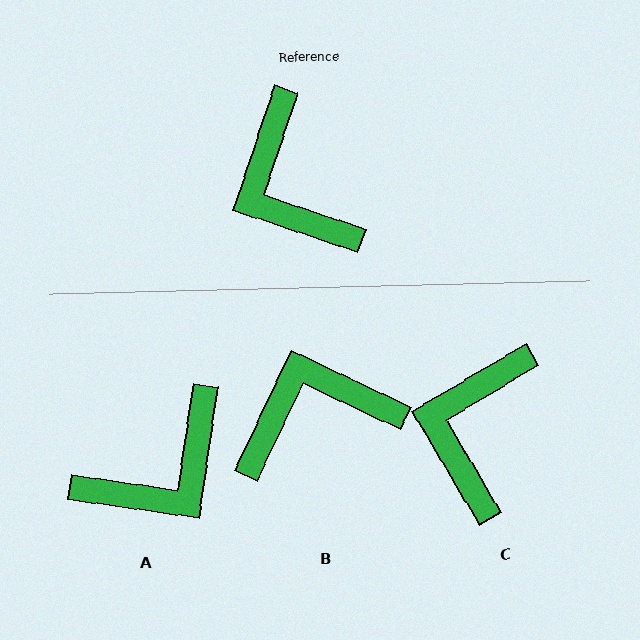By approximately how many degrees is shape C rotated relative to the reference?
Approximately 41 degrees clockwise.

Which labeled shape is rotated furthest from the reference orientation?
A, about 100 degrees away.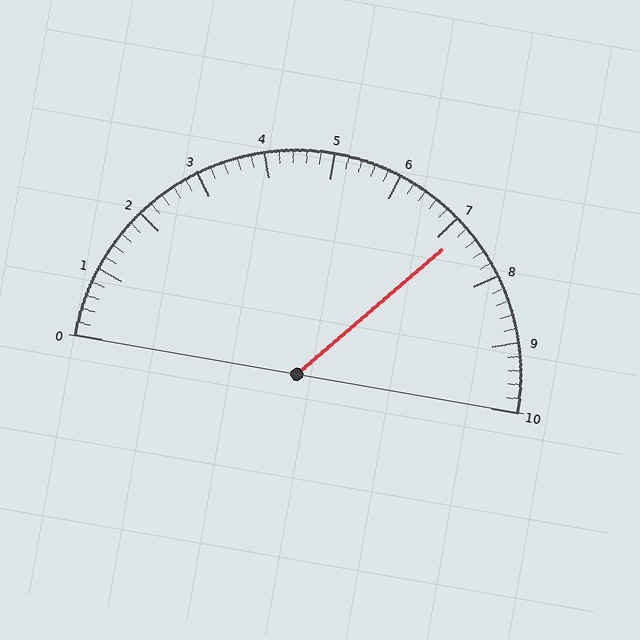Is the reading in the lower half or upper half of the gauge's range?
The reading is in the upper half of the range (0 to 10).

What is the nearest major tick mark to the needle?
The nearest major tick mark is 7.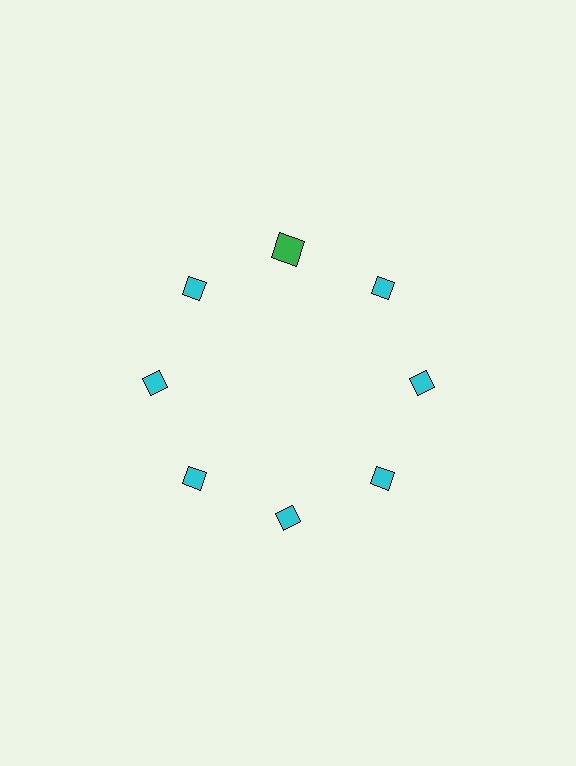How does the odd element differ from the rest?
It differs in both color (green instead of cyan) and shape (square instead of diamond).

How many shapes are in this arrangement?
There are 8 shapes arranged in a ring pattern.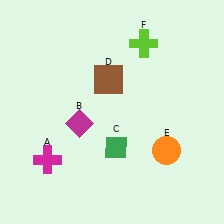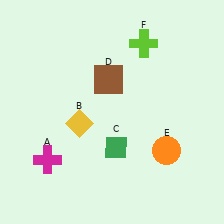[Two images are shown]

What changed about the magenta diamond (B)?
In Image 1, B is magenta. In Image 2, it changed to yellow.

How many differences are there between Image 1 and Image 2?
There is 1 difference between the two images.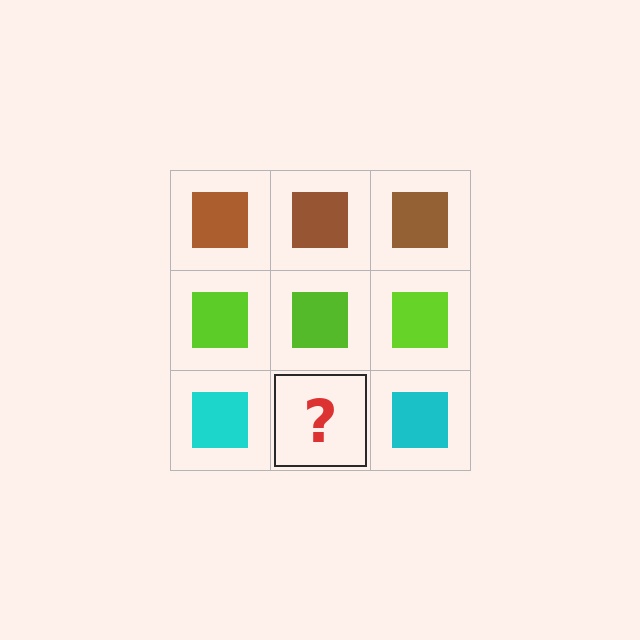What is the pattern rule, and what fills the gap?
The rule is that each row has a consistent color. The gap should be filled with a cyan square.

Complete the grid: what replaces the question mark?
The question mark should be replaced with a cyan square.